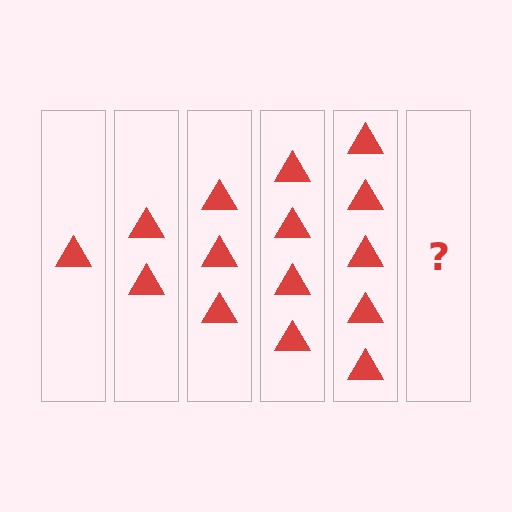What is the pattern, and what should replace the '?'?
The pattern is that each step adds one more triangle. The '?' should be 6 triangles.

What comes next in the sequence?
The next element should be 6 triangles.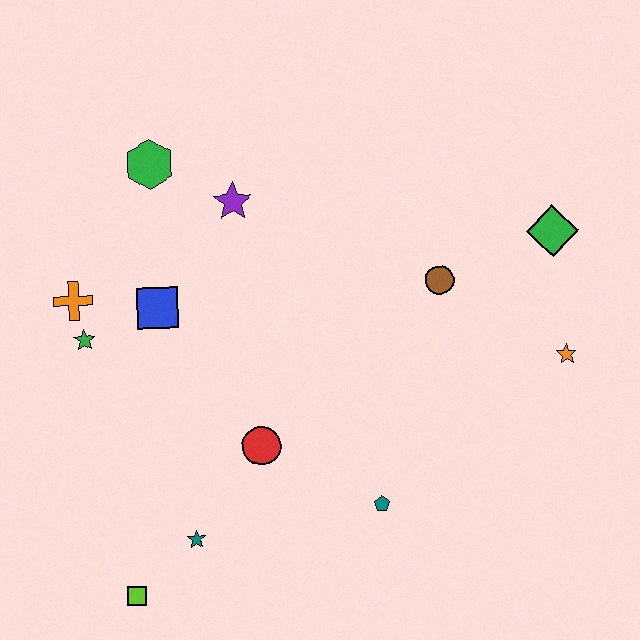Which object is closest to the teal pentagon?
The red circle is closest to the teal pentagon.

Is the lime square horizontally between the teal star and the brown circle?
No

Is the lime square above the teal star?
No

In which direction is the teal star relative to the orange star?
The teal star is to the left of the orange star.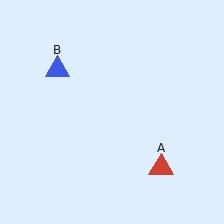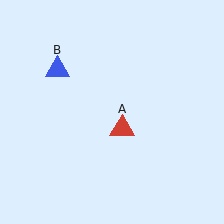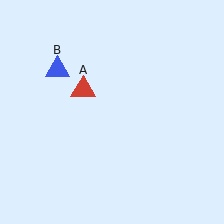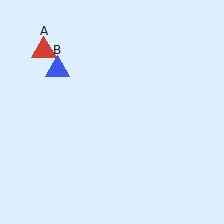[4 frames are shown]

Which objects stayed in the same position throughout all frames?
Blue triangle (object B) remained stationary.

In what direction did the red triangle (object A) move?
The red triangle (object A) moved up and to the left.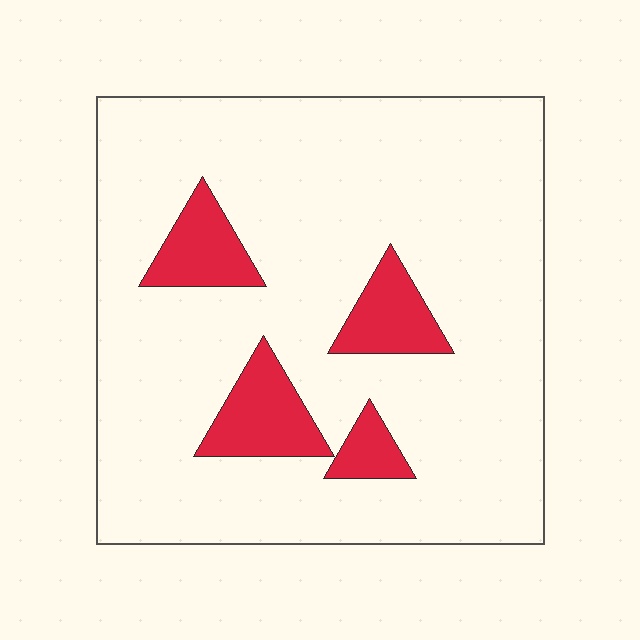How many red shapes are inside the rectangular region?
4.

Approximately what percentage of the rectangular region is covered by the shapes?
Approximately 15%.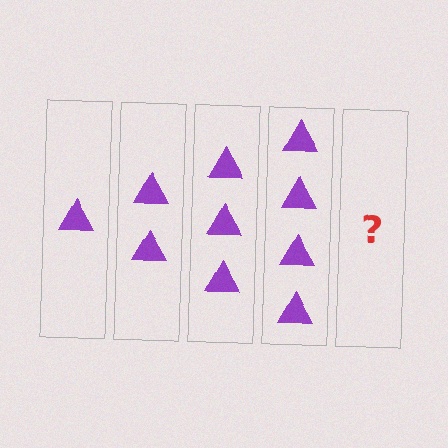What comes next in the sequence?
The next element should be 5 triangles.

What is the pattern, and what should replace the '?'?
The pattern is that each step adds one more triangle. The '?' should be 5 triangles.